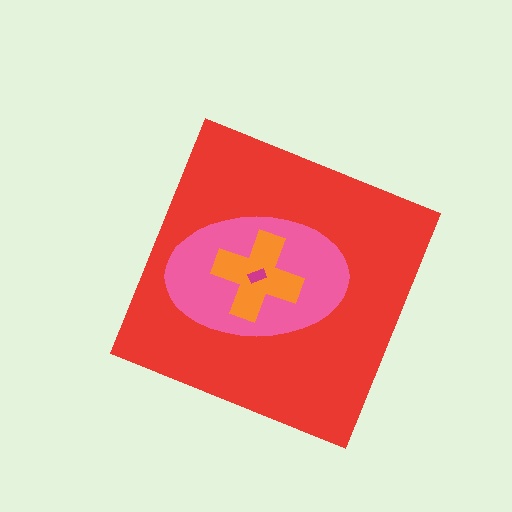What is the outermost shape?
The red diamond.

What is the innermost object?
The magenta rectangle.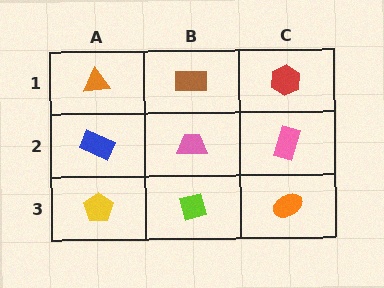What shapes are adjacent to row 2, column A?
An orange triangle (row 1, column A), a yellow pentagon (row 3, column A), a pink trapezoid (row 2, column B).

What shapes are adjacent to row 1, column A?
A blue rectangle (row 2, column A), a brown rectangle (row 1, column B).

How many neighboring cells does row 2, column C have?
3.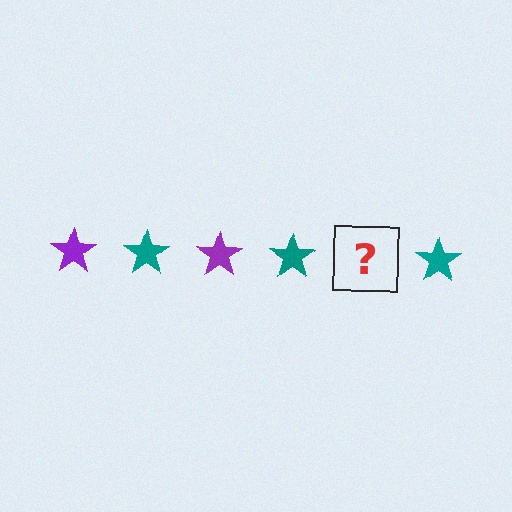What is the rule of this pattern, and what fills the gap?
The rule is that the pattern cycles through purple, teal stars. The gap should be filled with a purple star.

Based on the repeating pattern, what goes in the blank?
The blank should be a purple star.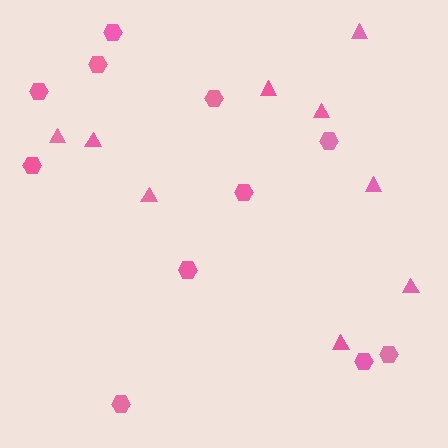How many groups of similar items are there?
There are 2 groups: one group of triangles (9) and one group of hexagons (11).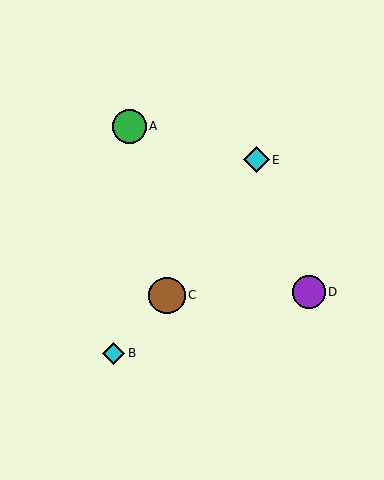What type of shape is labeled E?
Shape E is a cyan diamond.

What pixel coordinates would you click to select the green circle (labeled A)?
Click at (130, 126) to select the green circle A.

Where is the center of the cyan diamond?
The center of the cyan diamond is at (256, 160).